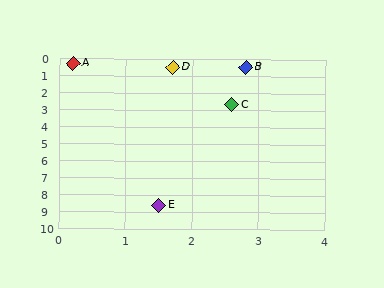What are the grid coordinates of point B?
Point B is at approximately (2.8, 0.5).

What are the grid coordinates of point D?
Point D is at approximately (1.7, 0.5).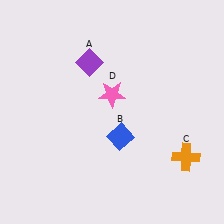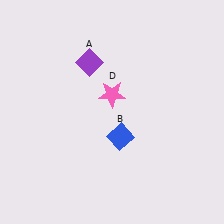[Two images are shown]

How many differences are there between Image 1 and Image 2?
There is 1 difference between the two images.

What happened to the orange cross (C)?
The orange cross (C) was removed in Image 2. It was in the bottom-right area of Image 1.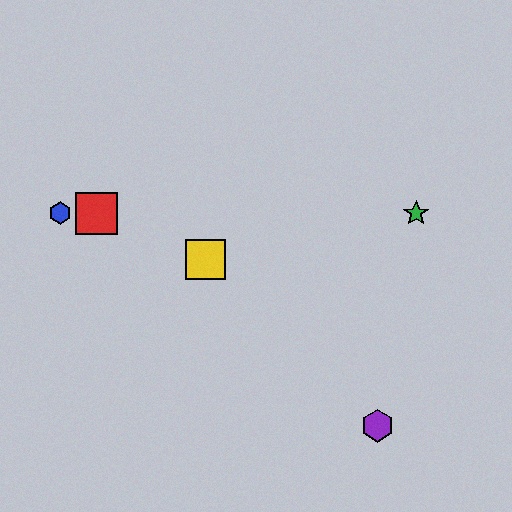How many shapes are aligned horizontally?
3 shapes (the red square, the blue hexagon, the green star) are aligned horizontally.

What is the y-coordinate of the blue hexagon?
The blue hexagon is at y≈213.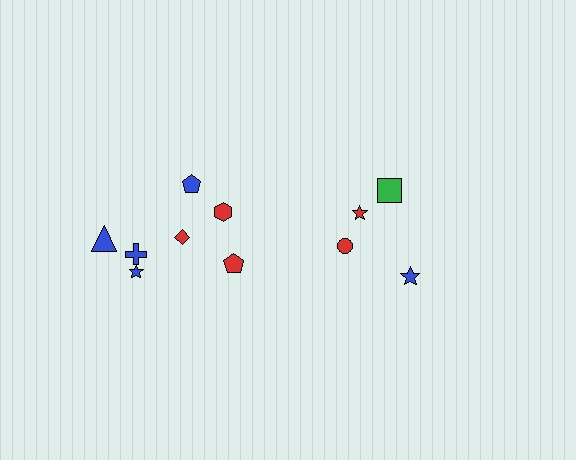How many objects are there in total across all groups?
There are 11 objects.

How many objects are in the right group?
There are 4 objects.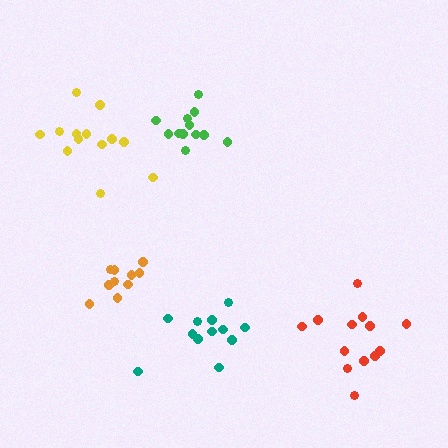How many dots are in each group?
Group 1: 10 dots, Group 2: 13 dots, Group 3: 13 dots, Group 4: 12 dots, Group 5: 12 dots (60 total).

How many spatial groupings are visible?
There are 5 spatial groupings.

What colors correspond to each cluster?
The clusters are colored: orange, red, yellow, teal, green.